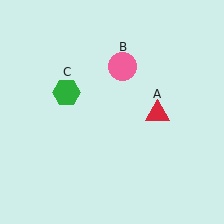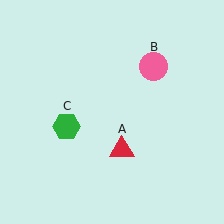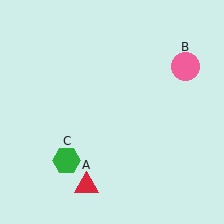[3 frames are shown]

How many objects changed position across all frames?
3 objects changed position: red triangle (object A), pink circle (object B), green hexagon (object C).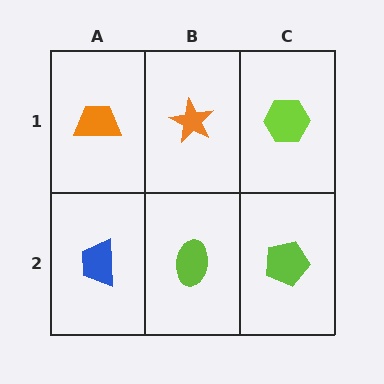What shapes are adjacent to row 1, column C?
A lime pentagon (row 2, column C), an orange star (row 1, column B).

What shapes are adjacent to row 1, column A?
A blue trapezoid (row 2, column A), an orange star (row 1, column B).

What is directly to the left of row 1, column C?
An orange star.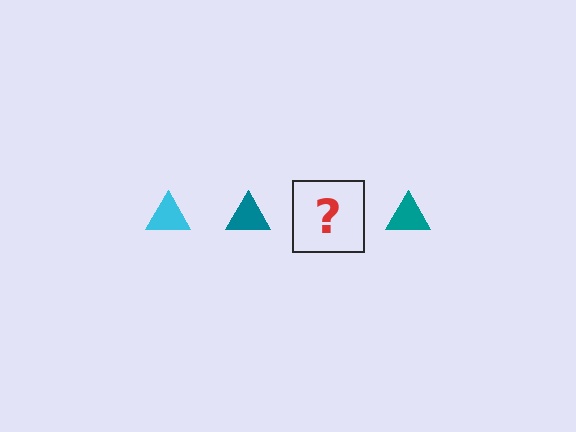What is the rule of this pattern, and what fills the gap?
The rule is that the pattern cycles through cyan, teal triangles. The gap should be filled with a cyan triangle.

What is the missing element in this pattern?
The missing element is a cyan triangle.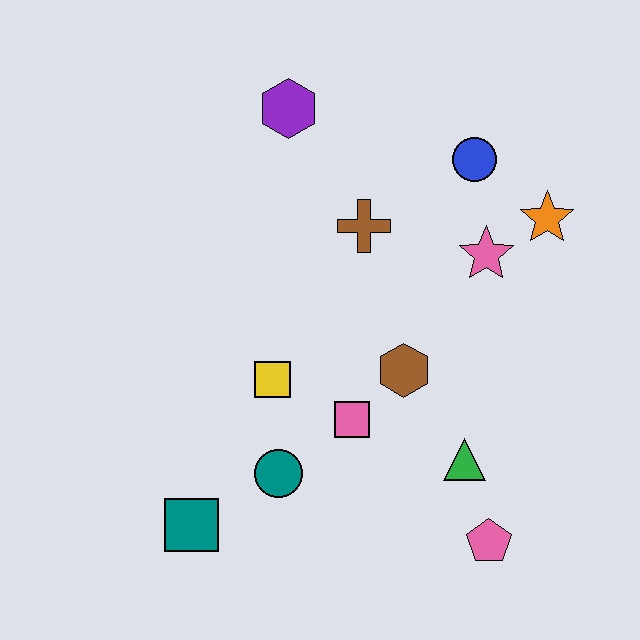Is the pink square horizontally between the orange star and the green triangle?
No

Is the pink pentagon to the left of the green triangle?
No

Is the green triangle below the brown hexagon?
Yes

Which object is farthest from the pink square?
The purple hexagon is farthest from the pink square.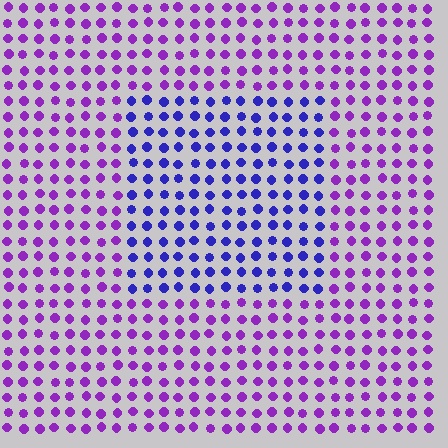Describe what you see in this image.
The image is filled with small purple elements in a uniform arrangement. A rectangle-shaped region is visible where the elements are tinted to a slightly different hue, forming a subtle color boundary.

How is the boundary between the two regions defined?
The boundary is defined purely by a slight shift in hue (about 41 degrees). Spacing, size, and orientation are identical on both sides.